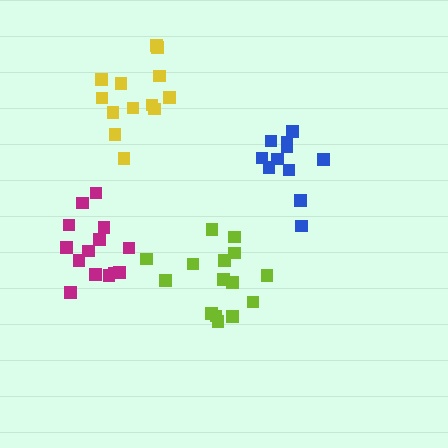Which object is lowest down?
The lime cluster is bottommost.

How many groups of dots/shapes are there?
There are 4 groups.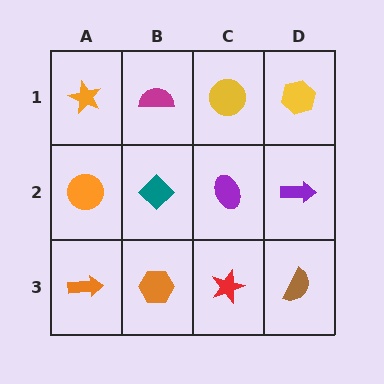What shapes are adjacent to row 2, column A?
An orange star (row 1, column A), an orange arrow (row 3, column A), a teal diamond (row 2, column B).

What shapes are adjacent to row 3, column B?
A teal diamond (row 2, column B), an orange arrow (row 3, column A), a red star (row 3, column C).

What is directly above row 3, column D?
A purple arrow.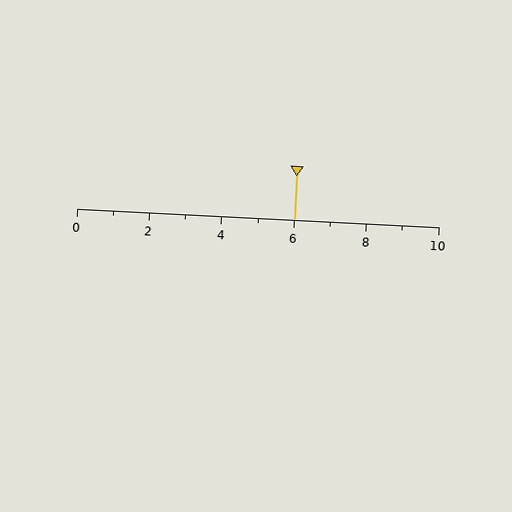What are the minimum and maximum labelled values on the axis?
The axis runs from 0 to 10.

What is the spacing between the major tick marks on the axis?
The major ticks are spaced 2 apart.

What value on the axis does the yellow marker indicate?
The marker indicates approximately 6.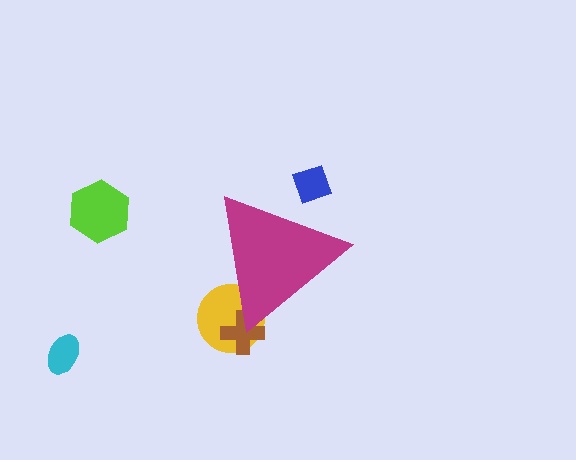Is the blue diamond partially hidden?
Yes, the blue diamond is partially hidden behind the magenta triangle.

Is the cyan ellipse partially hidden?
No, the cyan ellipse is fully visible.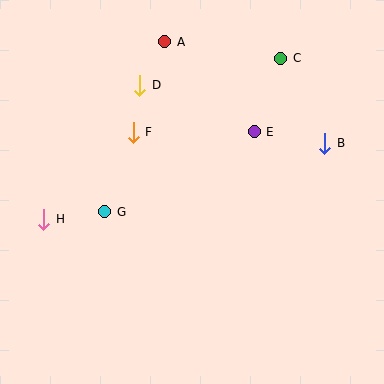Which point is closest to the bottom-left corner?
Point H is closest to the bottom-left corner.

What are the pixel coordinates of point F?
Point F is at (133, 132).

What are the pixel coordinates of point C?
Point C is at (281, 58).